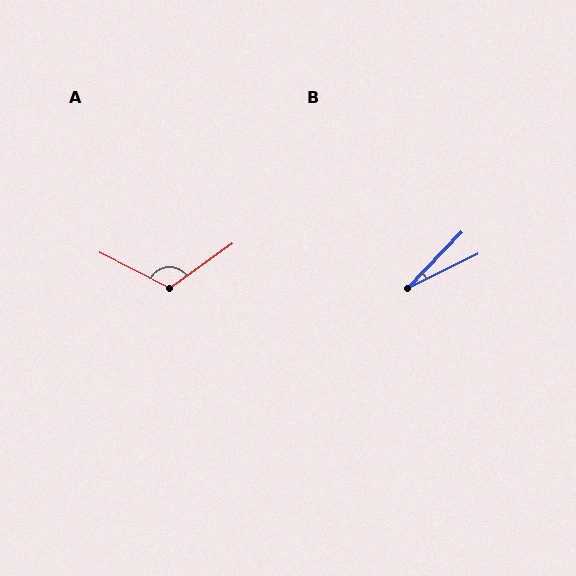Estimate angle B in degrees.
Approximately 20 degrees.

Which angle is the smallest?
B, at approximately 20 degrees.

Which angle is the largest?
A, at approximately 117 degrees.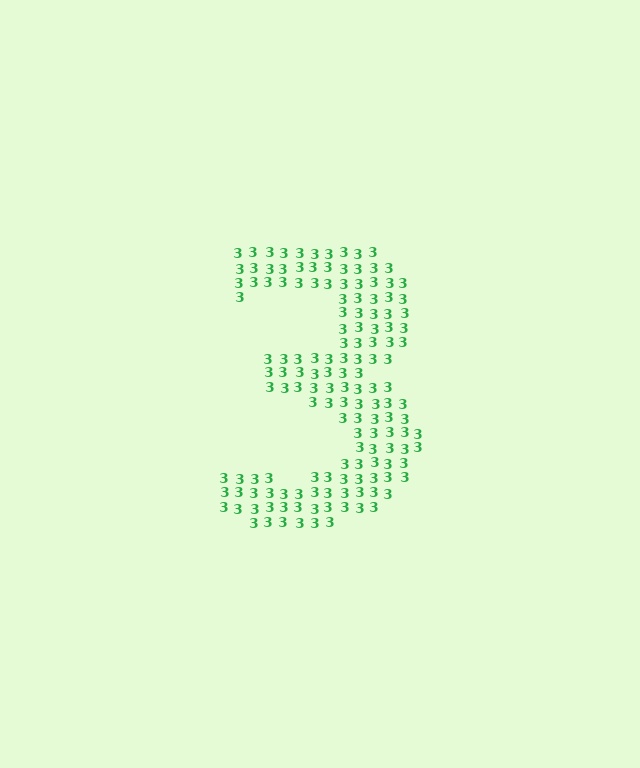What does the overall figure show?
The overall figure shows the digit 3.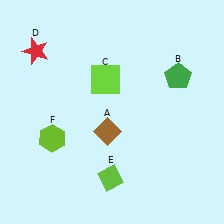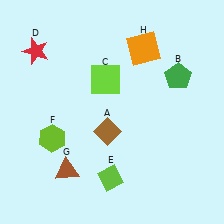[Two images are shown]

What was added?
A brown triangle (G), an orange square (H) were added in Image 2.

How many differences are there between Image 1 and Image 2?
There are 2 differences between the two images.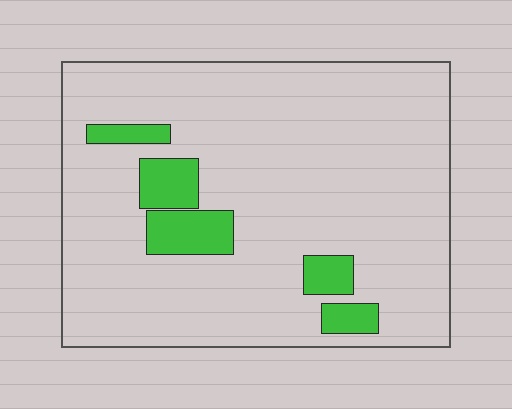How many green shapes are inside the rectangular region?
5.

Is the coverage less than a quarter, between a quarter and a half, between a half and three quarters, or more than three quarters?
Less than a quarter.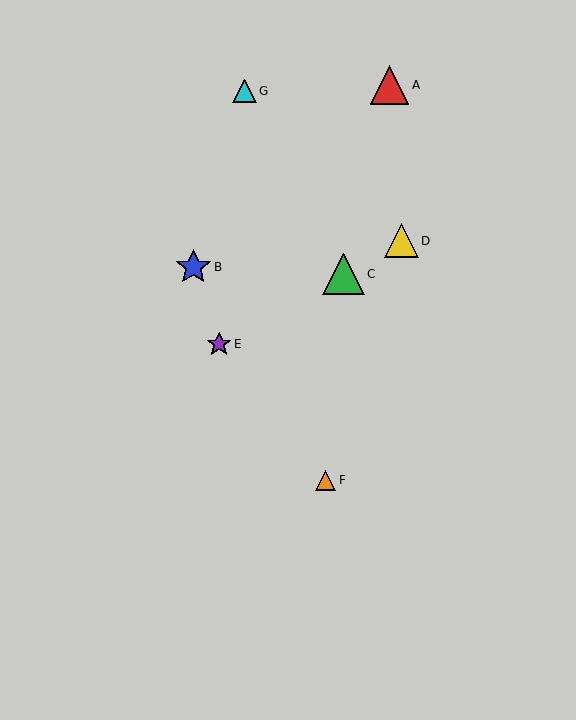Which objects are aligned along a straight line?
Objects C, D, E are aligned along a straight line.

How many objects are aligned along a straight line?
3 objects (C, D, E) are aligned along a straight line.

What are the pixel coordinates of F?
Object F is at (326, 480).